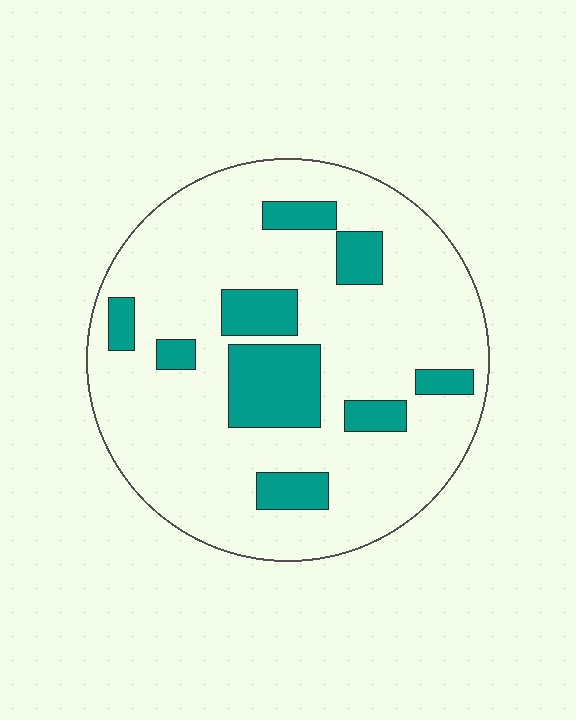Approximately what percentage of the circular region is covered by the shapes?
Approximately 20%.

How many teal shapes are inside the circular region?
9.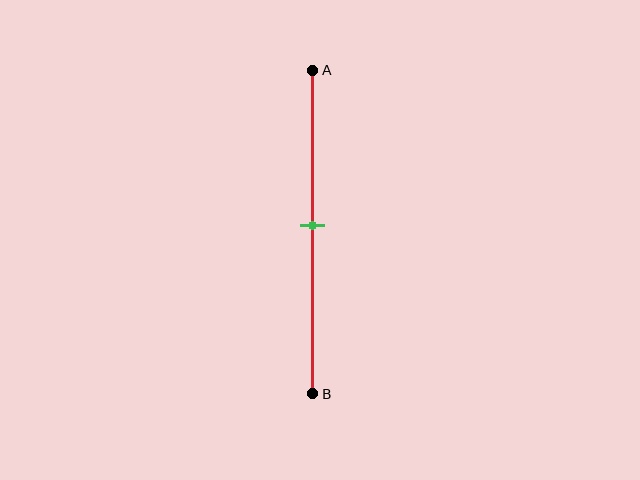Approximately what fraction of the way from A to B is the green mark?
The green mark is approximately 50% of the way from A to B.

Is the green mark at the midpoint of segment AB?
Yes, the mark is approximately at the midpoint.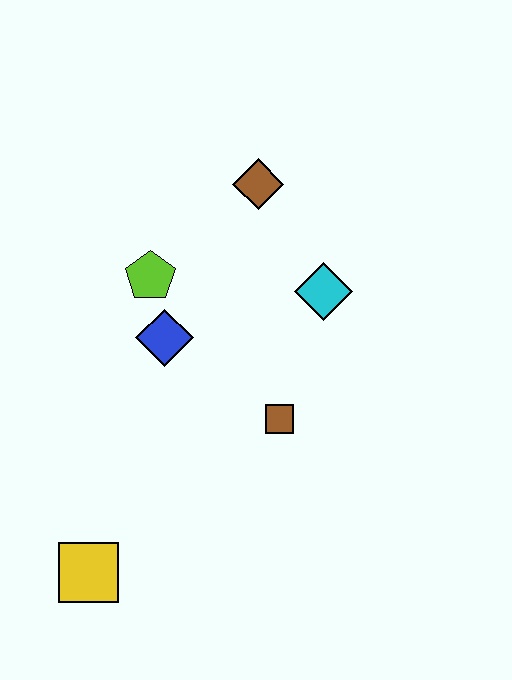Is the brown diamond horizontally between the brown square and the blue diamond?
Yes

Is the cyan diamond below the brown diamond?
Yes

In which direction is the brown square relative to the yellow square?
The brown square is to the right of the yellow square.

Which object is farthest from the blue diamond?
The yellow square is farthest from the blue diamond.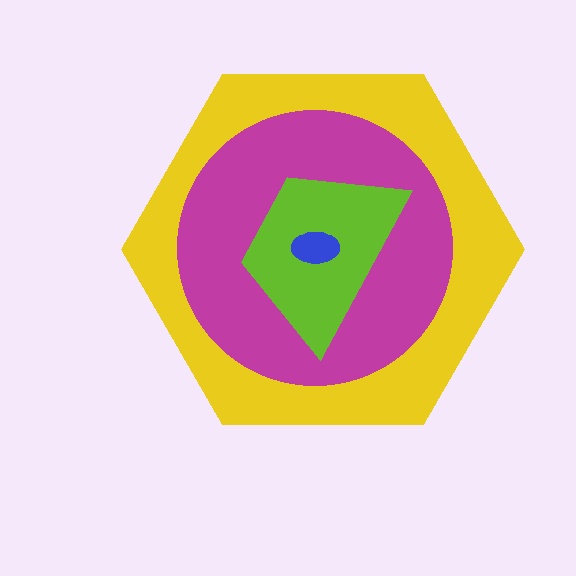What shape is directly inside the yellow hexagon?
The magenta circle.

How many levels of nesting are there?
4.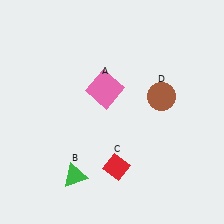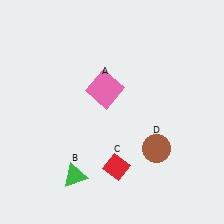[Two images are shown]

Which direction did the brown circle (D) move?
The brown circle (D) moved down.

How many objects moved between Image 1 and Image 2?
1 object moved between the two images.